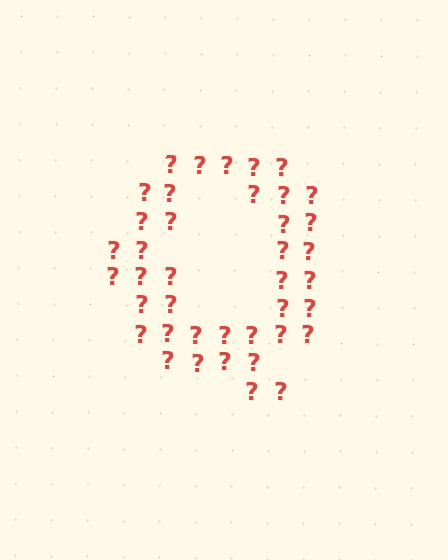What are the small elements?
The small elements are question marks.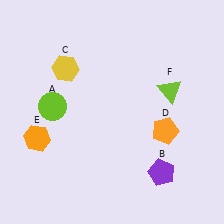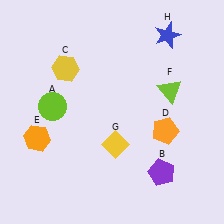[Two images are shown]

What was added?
A yellow diamond (G), a blue star (H) were added in Image 2.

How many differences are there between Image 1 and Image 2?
There are 2 differences between the two images.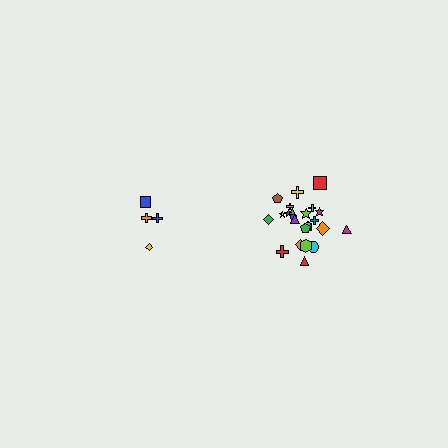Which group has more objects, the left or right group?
The right group.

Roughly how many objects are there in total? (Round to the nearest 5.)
Roughly 30 objects in total.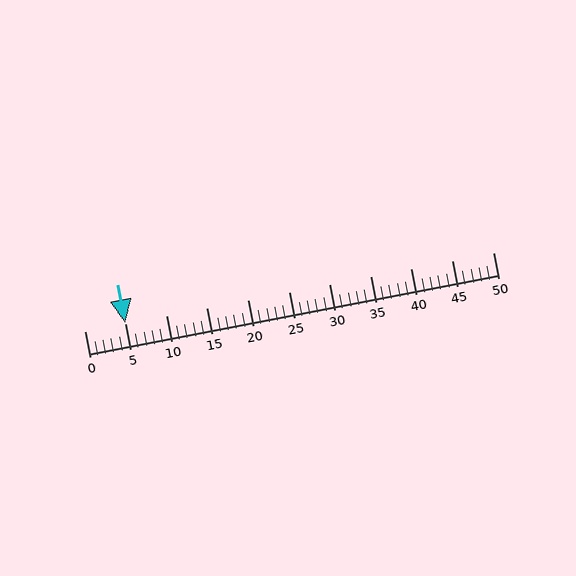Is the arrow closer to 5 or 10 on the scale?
The arrow is closer to 5.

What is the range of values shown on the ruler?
The ruler shows values from 0 to 50.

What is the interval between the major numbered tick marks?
The major tick marks are spaced 5 units apart.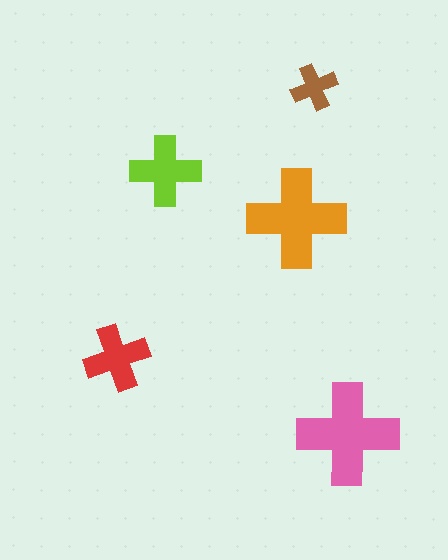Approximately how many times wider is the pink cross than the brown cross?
About 2 times wider.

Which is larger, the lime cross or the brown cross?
The lime one.